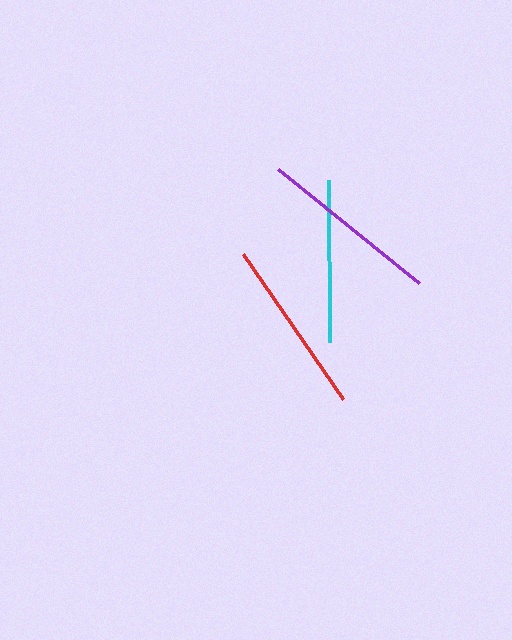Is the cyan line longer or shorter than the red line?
The red line is longer than the cyan line.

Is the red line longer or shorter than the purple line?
The purple line is longer than the red line.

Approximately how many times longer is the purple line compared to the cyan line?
The purple line is approximately 1.1 times the length of the cyan line.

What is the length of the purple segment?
The purple segment is approximately 182 pixels long.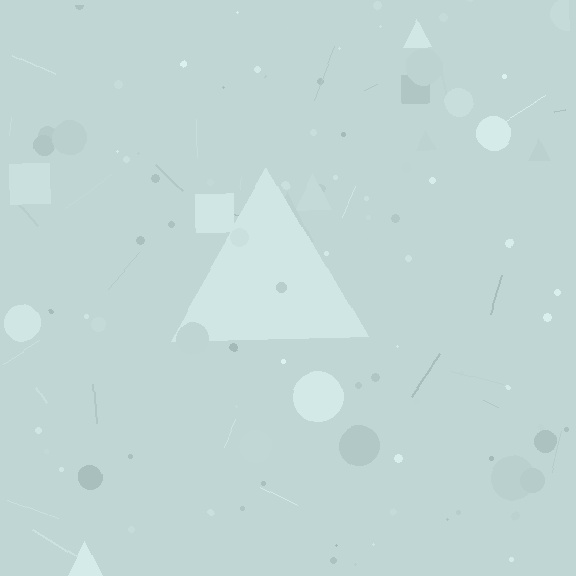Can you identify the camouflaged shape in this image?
The camouflaged shape is a triangle.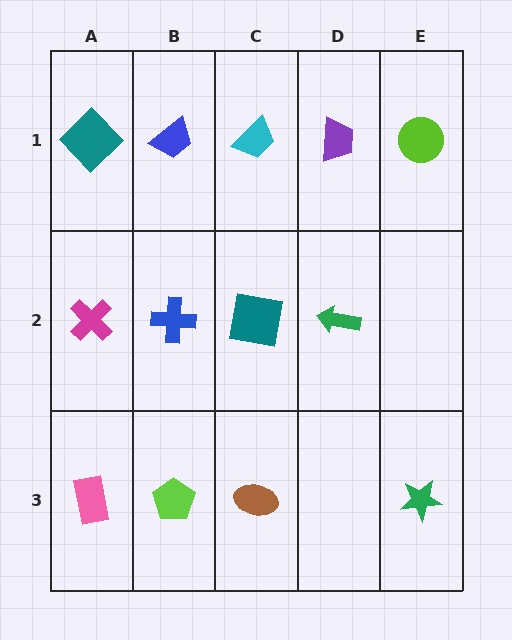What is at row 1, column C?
A cyan trapezoid.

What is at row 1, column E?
A lime circle.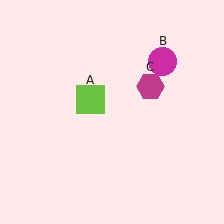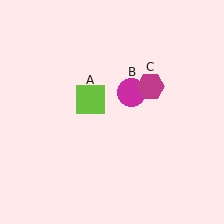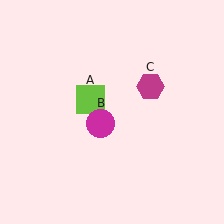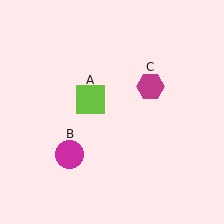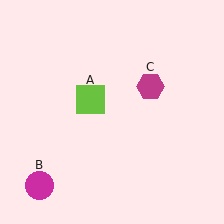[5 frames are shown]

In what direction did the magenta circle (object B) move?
The magenta circle (object B) moved down and to the left.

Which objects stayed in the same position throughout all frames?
Lime square (object A) and magenta hexagon (object C) remained stationary.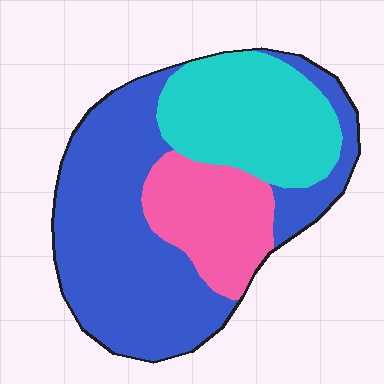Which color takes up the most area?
Blue, at roughly 55%.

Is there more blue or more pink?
Blue.